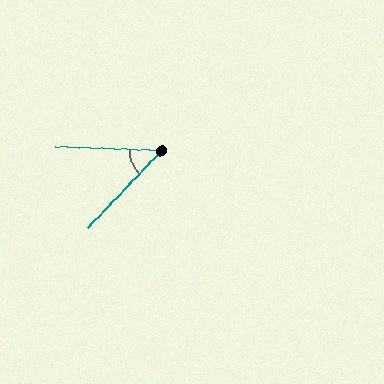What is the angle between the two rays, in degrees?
Approximately 48 degrees.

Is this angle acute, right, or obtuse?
It is acute.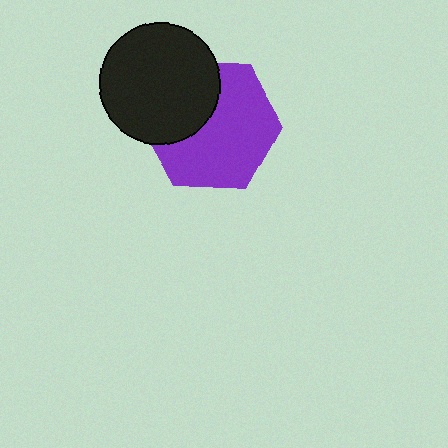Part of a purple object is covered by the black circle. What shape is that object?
It is a hexagon.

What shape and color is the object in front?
The object in front is a black circle.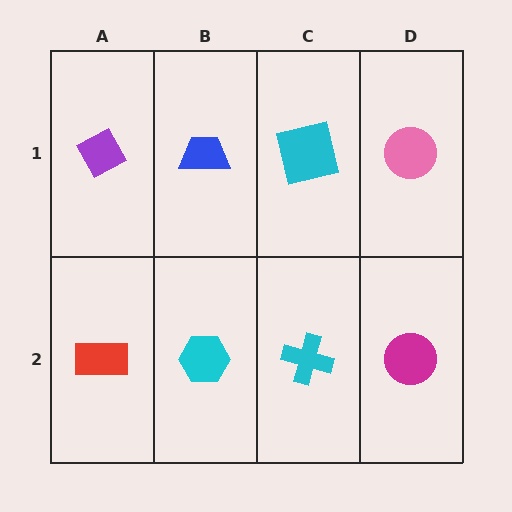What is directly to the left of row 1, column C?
A blue trapezoid.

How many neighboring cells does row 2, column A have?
2.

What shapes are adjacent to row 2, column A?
A purple diamond (row 1, column A), a cyan hexagon (row 2, column B).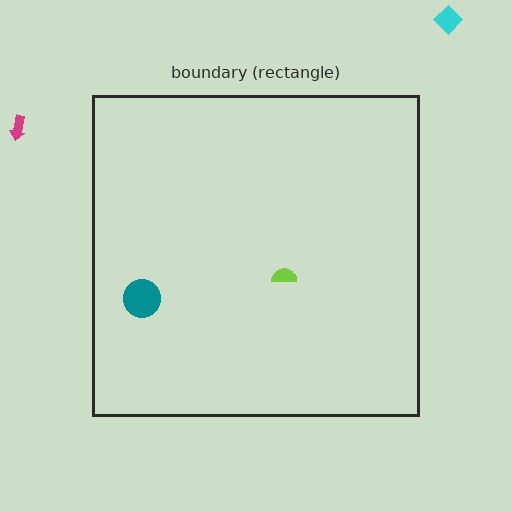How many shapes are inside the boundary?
2 inside, 2 outside.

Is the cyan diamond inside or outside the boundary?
Outside.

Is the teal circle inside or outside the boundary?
Inside.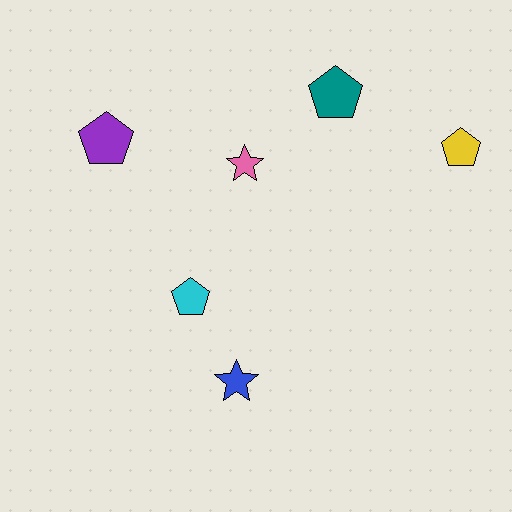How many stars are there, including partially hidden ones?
There are 2 stars.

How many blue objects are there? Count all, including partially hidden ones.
There is 1 blue object.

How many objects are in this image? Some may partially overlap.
There are 6 objects.